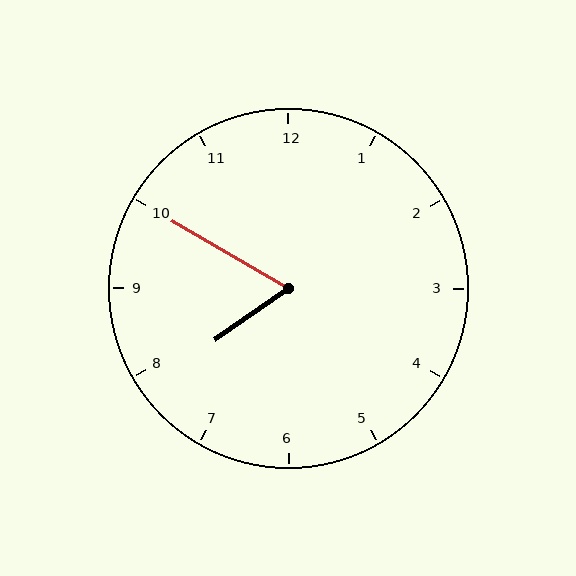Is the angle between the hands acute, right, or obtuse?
It is acute.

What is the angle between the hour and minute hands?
Approximately 65 degrees.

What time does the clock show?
7:50.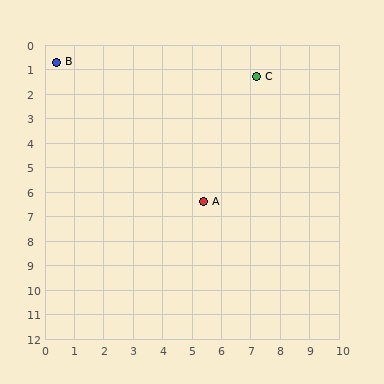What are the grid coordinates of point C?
Point C is at approximately (7.2, 1.3).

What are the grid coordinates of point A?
Point A is at approximately (5.4, 6.4).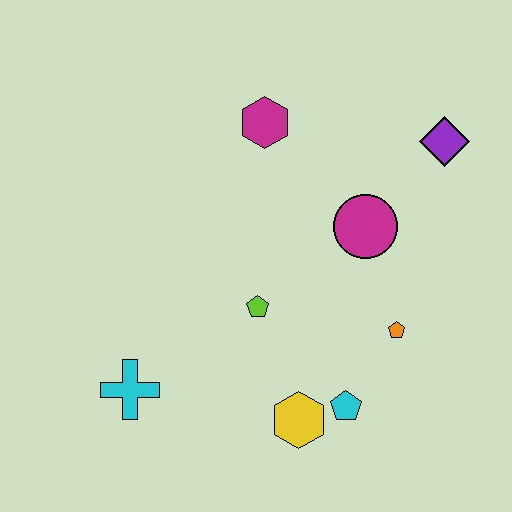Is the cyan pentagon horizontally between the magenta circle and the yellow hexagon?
Yes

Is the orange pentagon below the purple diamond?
Yes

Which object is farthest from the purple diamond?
The cyan cross is farthest from the purple diamond.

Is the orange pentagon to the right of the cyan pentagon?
Yes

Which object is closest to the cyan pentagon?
The yellow hexagon is closest to the cyan pentagon.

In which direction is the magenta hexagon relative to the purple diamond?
The magenta hexagon is to the left of the purple diamond.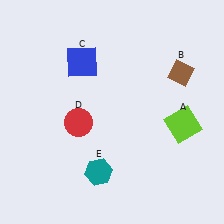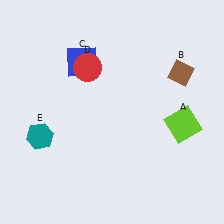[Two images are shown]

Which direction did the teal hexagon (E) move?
The teal hexagon (E) moved left.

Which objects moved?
The objects that moved are: the red circle (D), the teal hexagon (E).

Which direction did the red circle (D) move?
The red circle (D) moved up.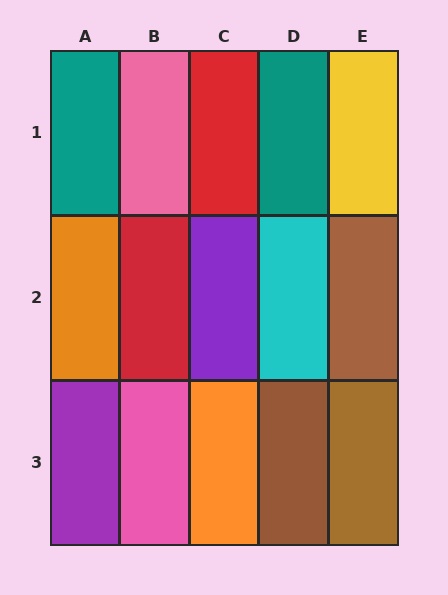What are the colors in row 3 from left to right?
Purple, pink, orange, brown, brown.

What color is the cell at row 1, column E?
Yellow.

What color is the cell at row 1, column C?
Red.